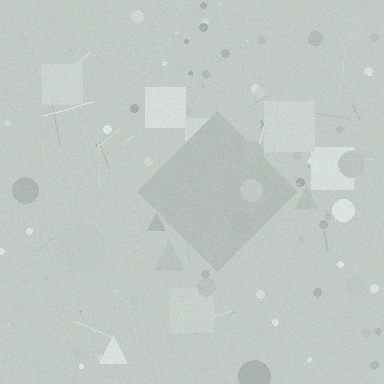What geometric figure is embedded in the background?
A diamond is embedded in the background.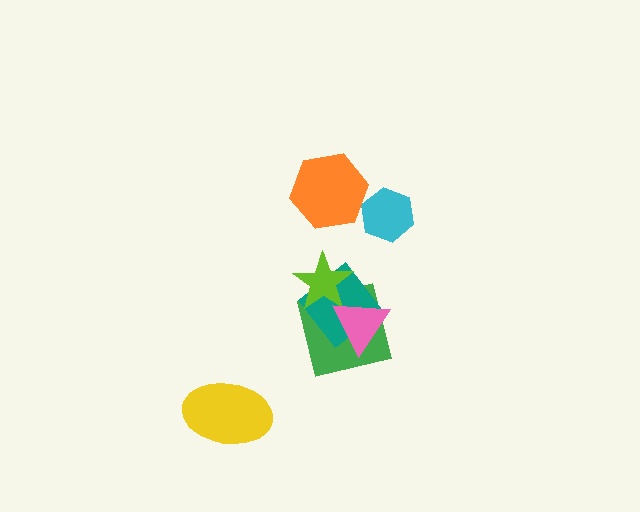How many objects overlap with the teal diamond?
3 objects overlap with the teal diamond.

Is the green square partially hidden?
Yes, it is partially covered by another shape.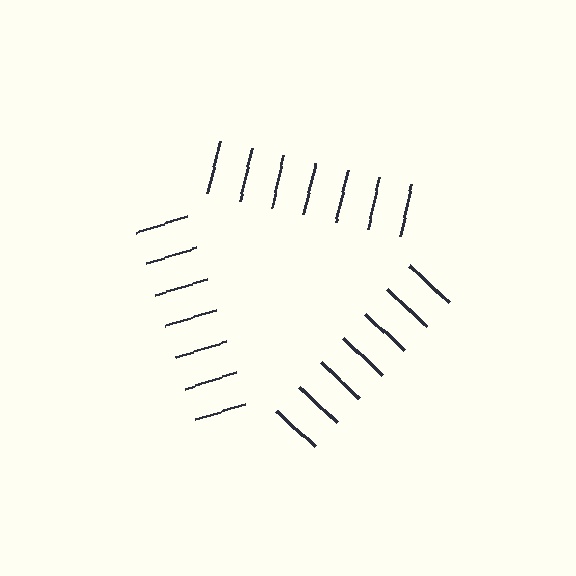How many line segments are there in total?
21 — 7 along each of the 3 edges.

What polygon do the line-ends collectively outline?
An illusory triangle — the line segments terminate on its edges but no continuous stroke is drawn.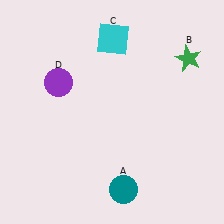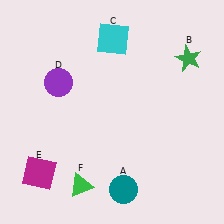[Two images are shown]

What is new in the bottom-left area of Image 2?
A magenta square (E) was added in the bottom-left area of Image 2.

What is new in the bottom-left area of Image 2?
A green triangle (F) was added in the bottom-left area of Image 2.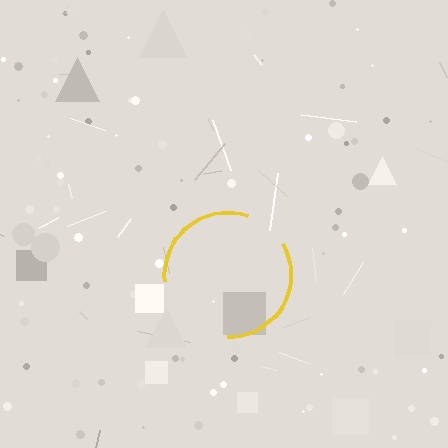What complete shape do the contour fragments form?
The contour fragments form a circle.